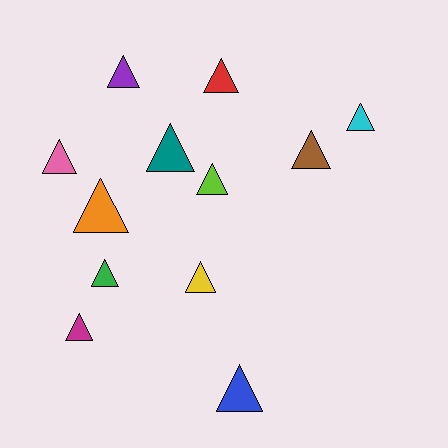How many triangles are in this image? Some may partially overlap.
There are 12 triangles.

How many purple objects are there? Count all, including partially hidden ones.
There is 1 purple object.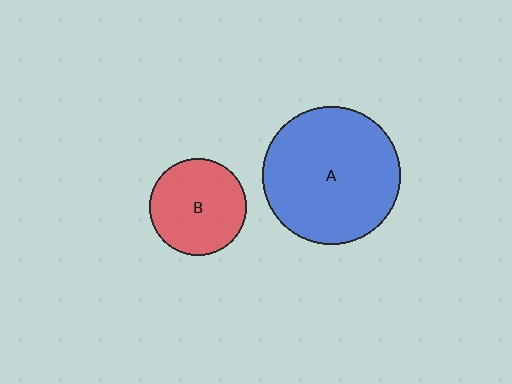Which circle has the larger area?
Circle A (blue).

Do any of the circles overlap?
No, none of the circles overlap.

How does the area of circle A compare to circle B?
Approximately 2.0 times.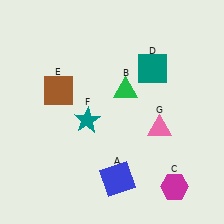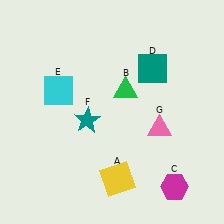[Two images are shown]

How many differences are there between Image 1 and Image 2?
There are 2 differences between the two images.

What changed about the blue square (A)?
In Image 1, A is blue. In Image 2, it changed to yellow.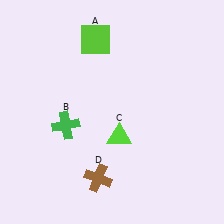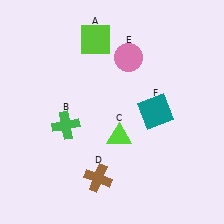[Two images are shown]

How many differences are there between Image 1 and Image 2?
There are 2 differences between the two images.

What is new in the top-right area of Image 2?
A pink circle (E) was added in the top-right area of Image 2.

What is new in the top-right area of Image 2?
A teal square (F) was added in the top-right area of Image 2.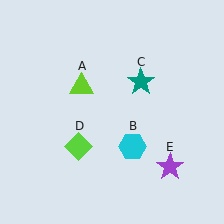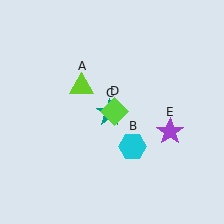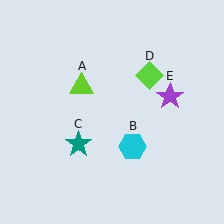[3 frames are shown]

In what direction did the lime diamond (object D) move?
The lime diamond (object D) moved up and to the right.